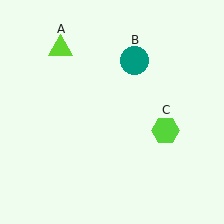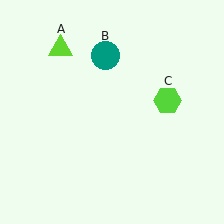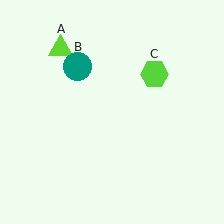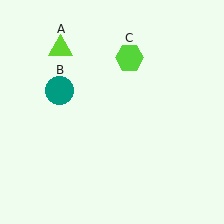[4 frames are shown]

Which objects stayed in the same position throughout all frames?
Lime triangle (object A) remained stationary.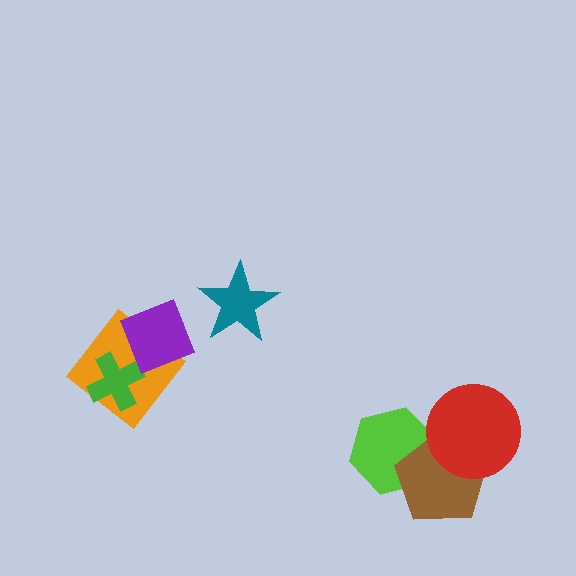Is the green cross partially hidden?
Yes, it is partially covered by another shape.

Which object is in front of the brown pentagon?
The red circle is in front of the brown pentagon.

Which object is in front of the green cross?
The purple diamond is in front of the green cross.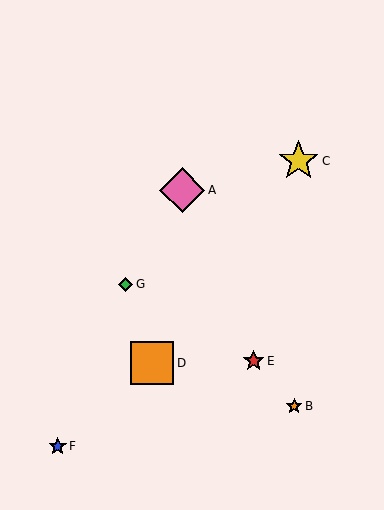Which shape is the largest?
The pink diamond (labeled A) is the largest.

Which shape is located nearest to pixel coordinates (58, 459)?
The blue star (labeled F) at (58, 446) is nearest to that location.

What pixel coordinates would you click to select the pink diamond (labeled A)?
Click at (182, 190) to select the pink diamond A.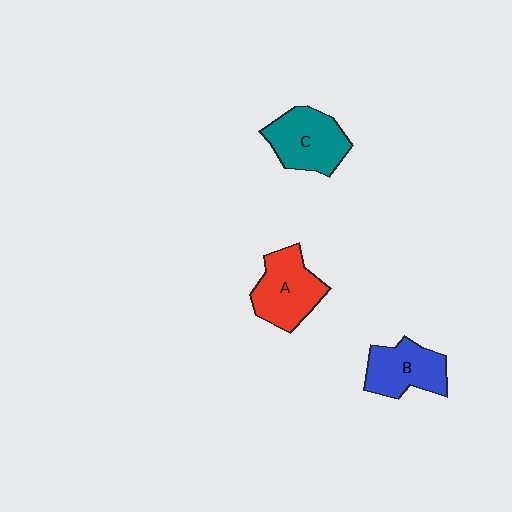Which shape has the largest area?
Shape C (teal).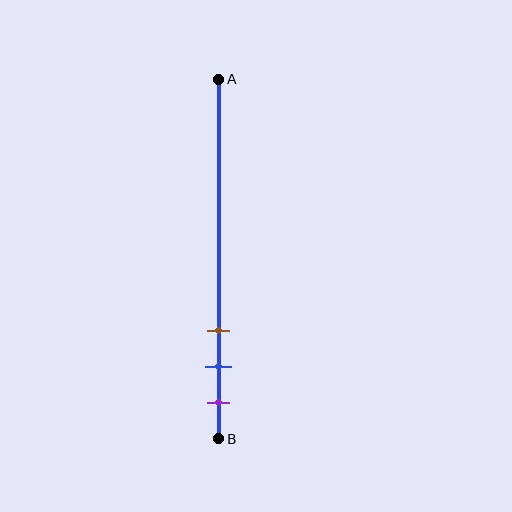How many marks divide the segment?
There are 3 marks dividing the segment.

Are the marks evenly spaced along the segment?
Yes, the marks are approximately evenly spaced.